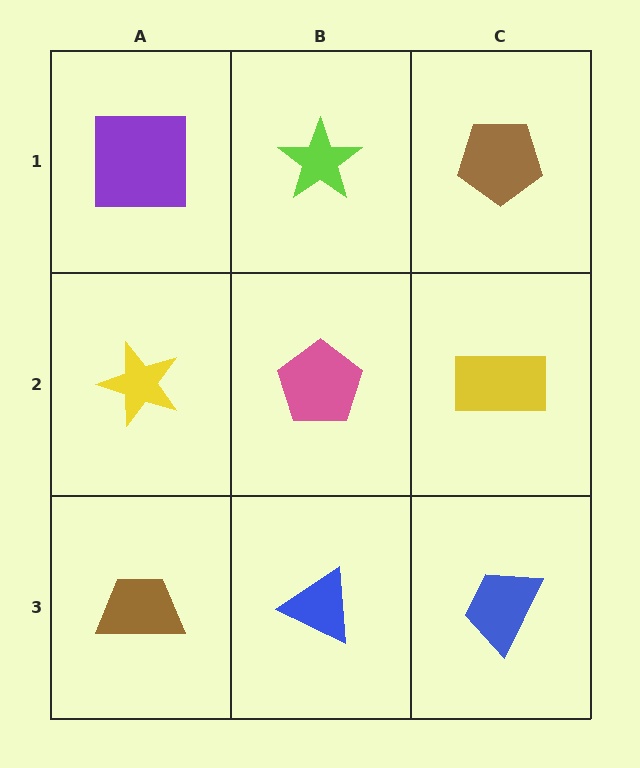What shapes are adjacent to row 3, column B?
A pink pentagon (row 2, column B), a brown trapezoid (row 3, column A), a blue trapezoid (row 3, column C).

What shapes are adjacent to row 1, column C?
A yellow rectangle (row 2, column C), a lime star (row 1, column B).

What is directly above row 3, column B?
A pink pentagon.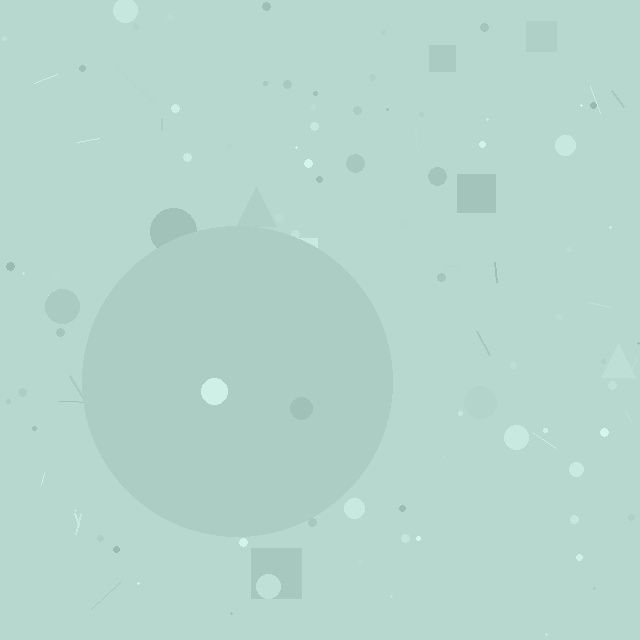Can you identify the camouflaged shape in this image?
The camouflaged shape is a circle.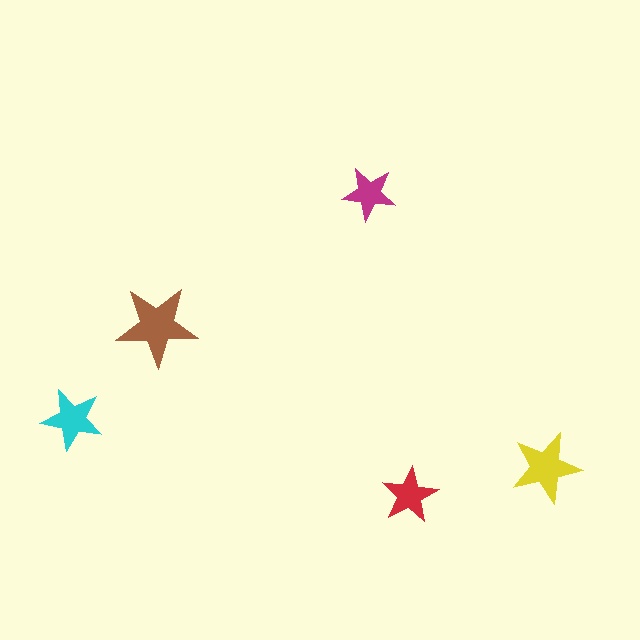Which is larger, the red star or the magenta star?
The red one.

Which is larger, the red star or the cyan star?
The cyan one.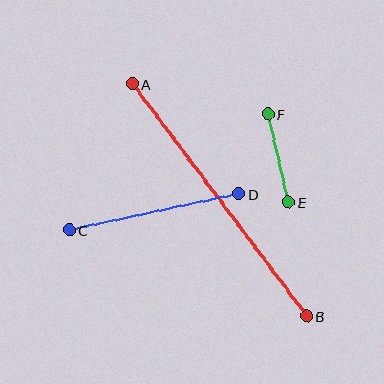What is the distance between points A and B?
The distance is approximately 290 pixels.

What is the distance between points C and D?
The distance is approximately 173 pixels.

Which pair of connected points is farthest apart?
Points A and B are farthest apart.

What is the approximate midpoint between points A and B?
The midpoint is at approximately (219, 200) pixels.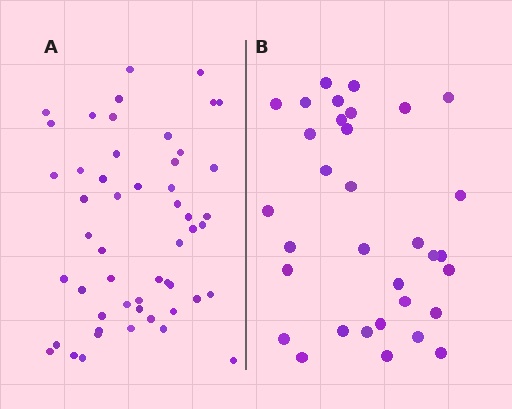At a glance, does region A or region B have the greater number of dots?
Region A (the left region) has more dots.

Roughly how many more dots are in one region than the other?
Region A has approximately 20 more dots than region B.